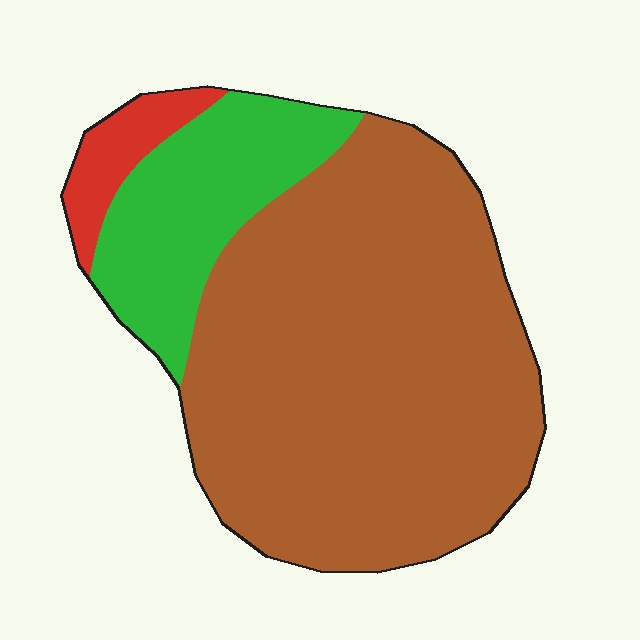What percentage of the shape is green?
Green covers about 20% of the shape.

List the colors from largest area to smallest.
From largest to smallest: brown, green, red.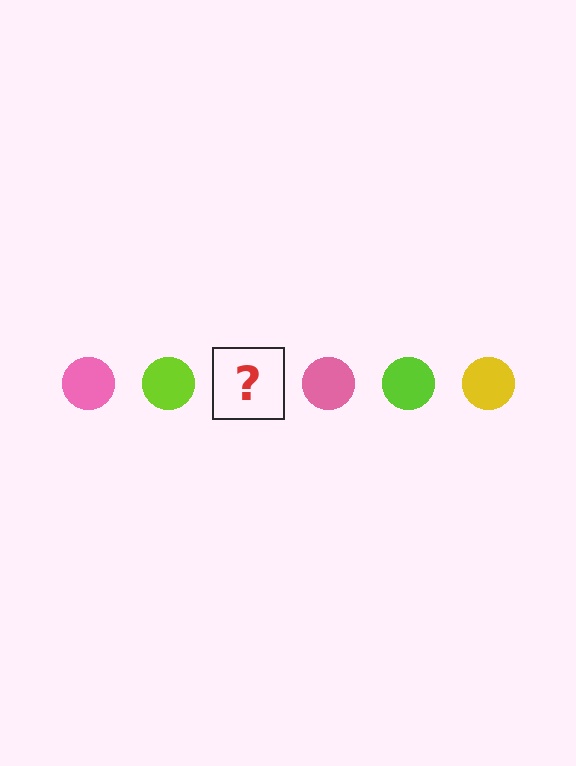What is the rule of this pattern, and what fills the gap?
The rule is that the pattern cycles through pink, lime, yellow circles. The gap should be filled with a yellow circle.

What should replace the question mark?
The question mark should be replaced with a yellow circle.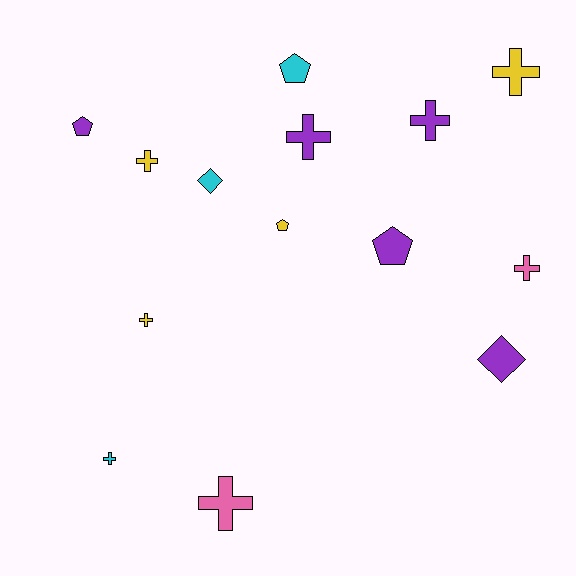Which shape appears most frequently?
Cross, with 8 objects.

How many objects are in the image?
There are 14 objects.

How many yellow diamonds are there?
There are no yellow diamonds.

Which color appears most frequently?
Purple, with 5 objects.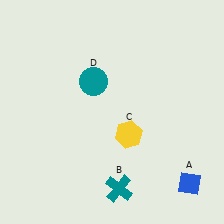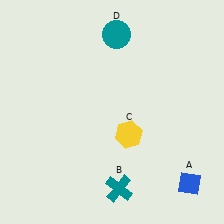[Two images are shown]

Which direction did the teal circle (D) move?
The teal circle (D) moved up.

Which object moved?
The teal circle (D) moved up.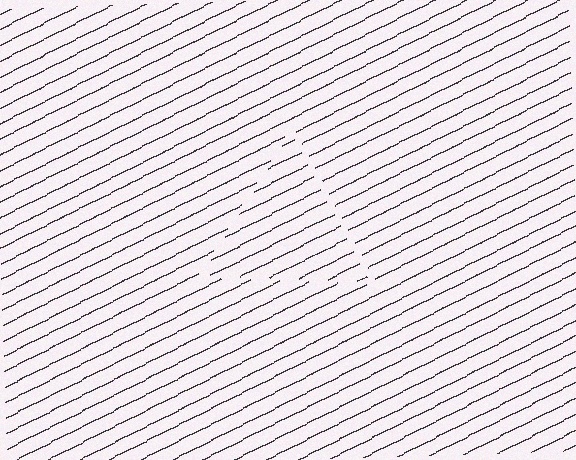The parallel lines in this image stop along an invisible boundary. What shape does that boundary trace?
An illusory triangle. The interior of the shape contains the same grating, shifted by half a period — the contour is defined by the phase discontinuity where line-ends from the inner and outer gratings abut.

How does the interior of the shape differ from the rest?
The interior of the shape contains the same grating, shifted by half a period — the contour is defined by the phase discontinuity where line-ends from the inner and outer gratings abut.